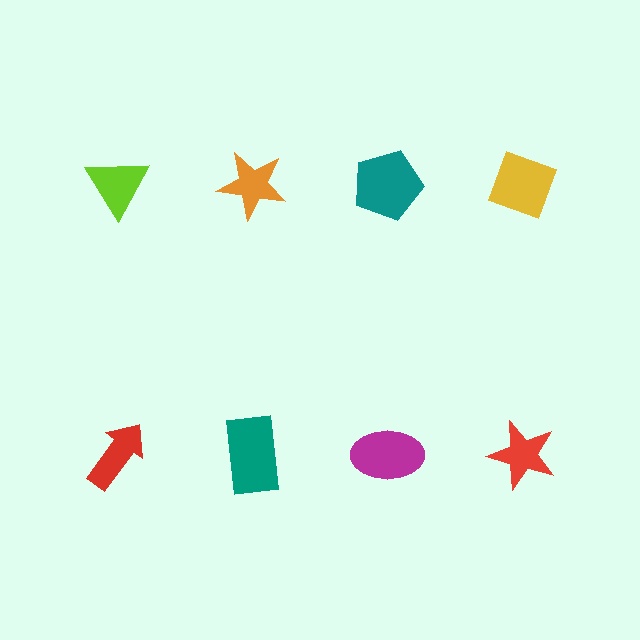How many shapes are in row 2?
4 shapes.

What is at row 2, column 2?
A teal rectangle.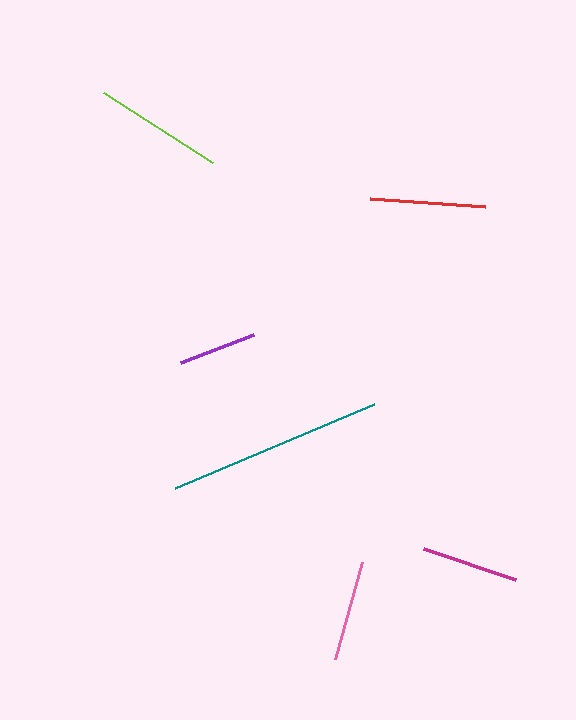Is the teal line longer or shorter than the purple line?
The teal line is longer than the purple line.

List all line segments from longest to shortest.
From longest to shortest: teal, lime, red, pink, magenta, purple.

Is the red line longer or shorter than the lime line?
The lime line is longer than the red line.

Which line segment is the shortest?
The purple line is the shortest at approximately 78 pixels.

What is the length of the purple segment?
The purple segment is approximately 78 pixels long.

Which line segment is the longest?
The teal line is the longest at approximately 215 pixels.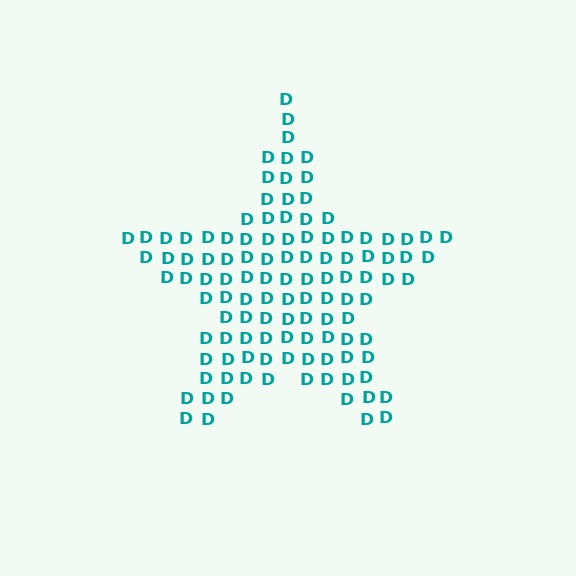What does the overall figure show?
The overall figure shows a star.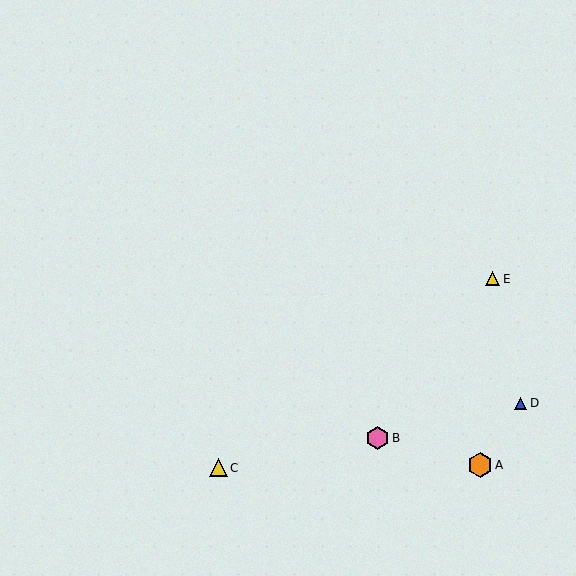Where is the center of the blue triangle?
The center of the blue triangle is at (521, 403).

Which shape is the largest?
The orange hexagon (labeled A) is the largest.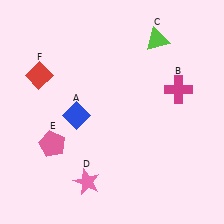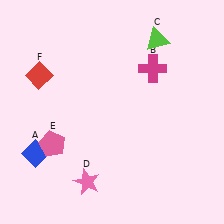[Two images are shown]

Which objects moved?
The objects that moved are: the blue diamond (A), the magenta cross (B).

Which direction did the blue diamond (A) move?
The blue diamond (A) moved left.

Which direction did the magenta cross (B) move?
The magenta cross (B) moved left.